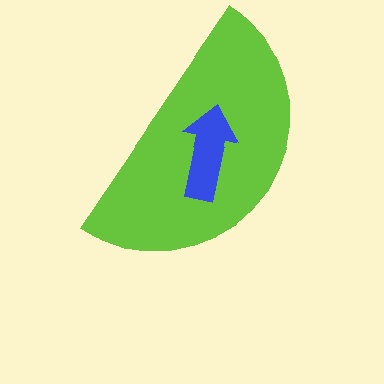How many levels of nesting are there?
2.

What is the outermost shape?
The lime semicircle.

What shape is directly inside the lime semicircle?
The blue arrow.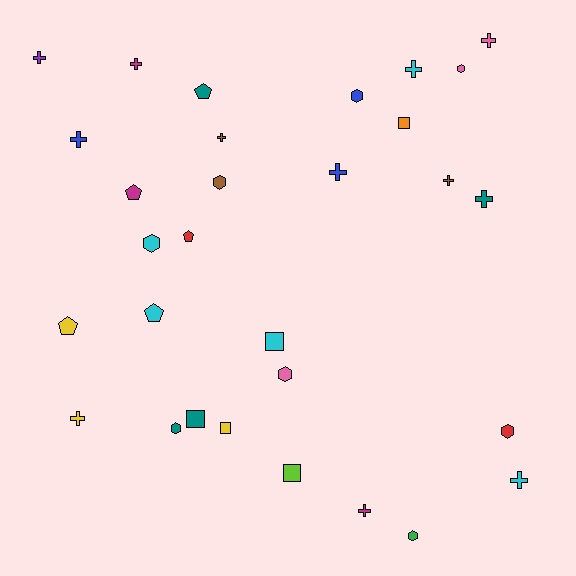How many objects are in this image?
There are 30 objects.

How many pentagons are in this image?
There are 5 pentagons.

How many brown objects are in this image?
There are 3 brown objects.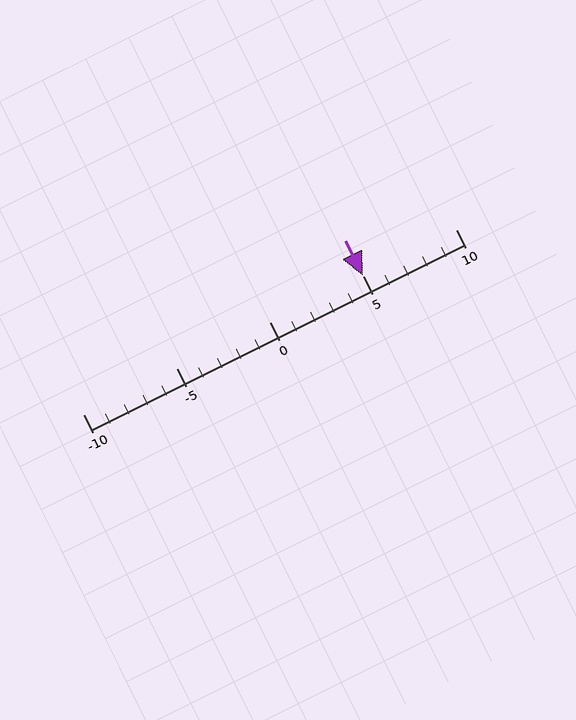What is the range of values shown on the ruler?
The ruler shows values from -10 to 10.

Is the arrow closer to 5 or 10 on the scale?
The arrow is closer to 5.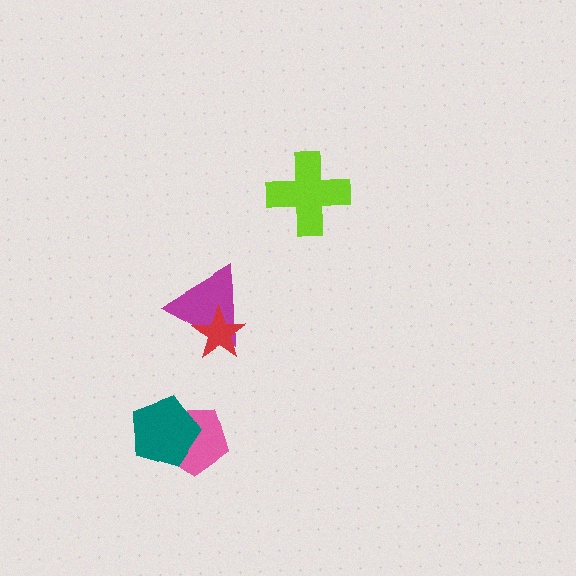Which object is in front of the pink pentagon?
The teal pentagon is in front of the pink pentagon.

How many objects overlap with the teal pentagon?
1 object overlaps with the teal pentagon.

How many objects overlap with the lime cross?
0 objects overlap with the lime cross.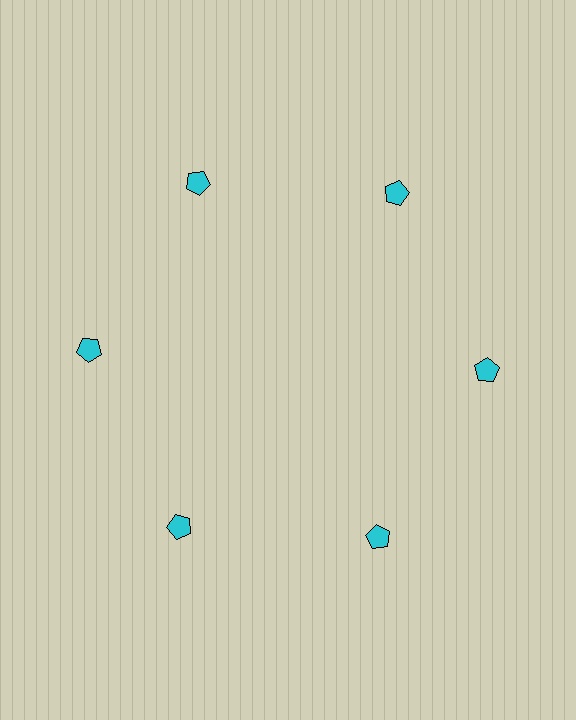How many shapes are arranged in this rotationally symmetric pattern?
There are 6 shapes, arranged in 6 groups of 1.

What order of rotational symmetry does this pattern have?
This pattern has 6-fold rotational symmetry.